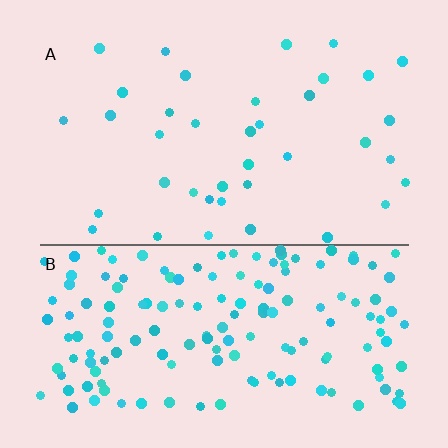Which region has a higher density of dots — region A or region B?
B (the bottom).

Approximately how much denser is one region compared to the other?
Approximately 4.0× — region B over region A.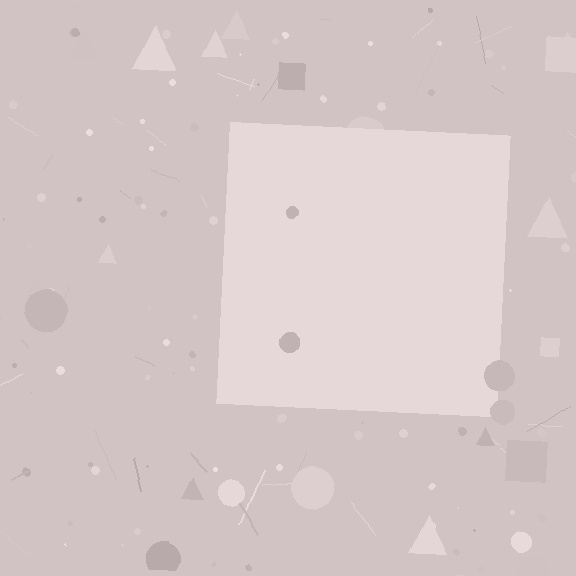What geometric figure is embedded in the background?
A square is embedded in the background.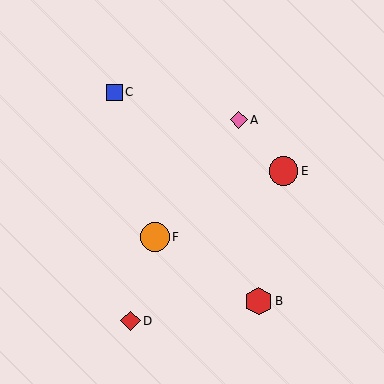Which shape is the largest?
The orange circle (labeled F) is the largest.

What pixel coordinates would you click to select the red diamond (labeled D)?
Click at (130, 321) to select the red diamond D.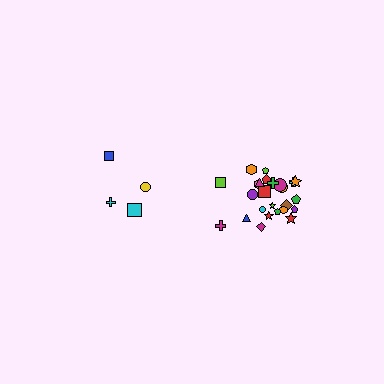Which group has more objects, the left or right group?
The right group.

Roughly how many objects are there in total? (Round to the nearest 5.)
Roughly 30 objects in total.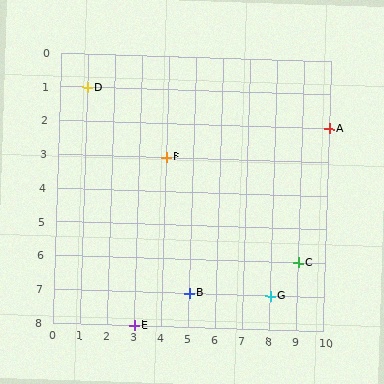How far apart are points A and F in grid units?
Points A and F are 6 columns and 1 row apart (about 6.1 grid units diagonally).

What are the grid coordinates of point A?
Point A is at grid coordinates (10, 2).